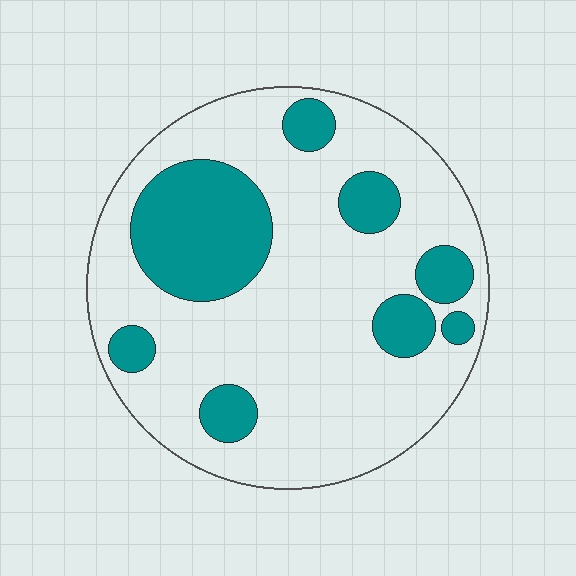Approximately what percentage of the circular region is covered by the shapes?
Approximately 25%.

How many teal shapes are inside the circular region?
8.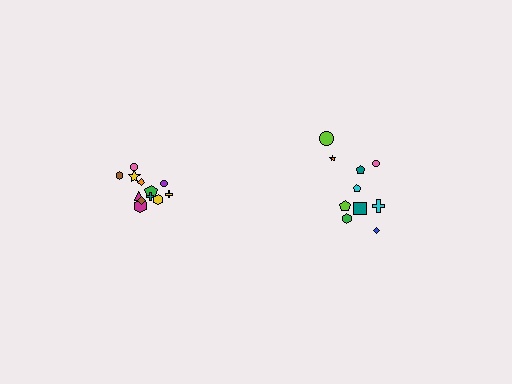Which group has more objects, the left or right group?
The left group.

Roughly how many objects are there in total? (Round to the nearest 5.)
Roughly 20 objects in total.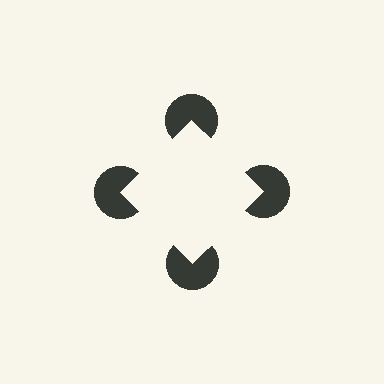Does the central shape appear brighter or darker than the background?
It typically appears slightly brighter than the background, even though no actual brightness change is drawn.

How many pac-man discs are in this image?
There are 4 — one at each vertex of the illusory square.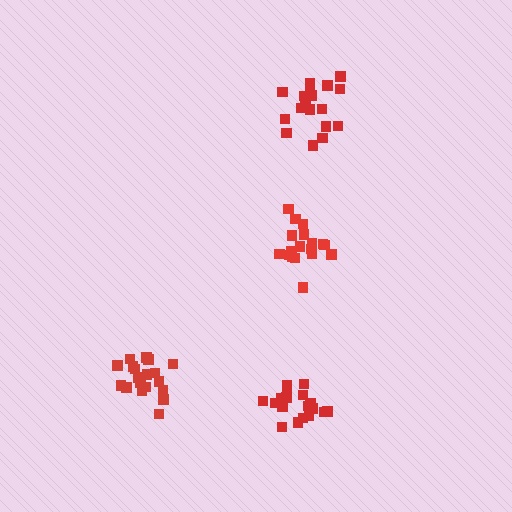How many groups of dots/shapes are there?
There are 4 groups.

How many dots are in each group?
Group 1: 19 dots, Group 2: 18 dots, Group 3: 19 dots, Group 4: 18 dots (74 total).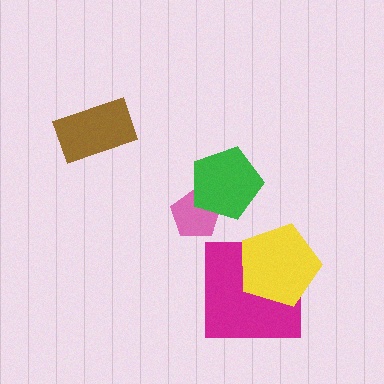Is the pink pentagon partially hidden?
Yes, it is partially covered by another shape.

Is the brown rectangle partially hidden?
No, no other shape covers it.